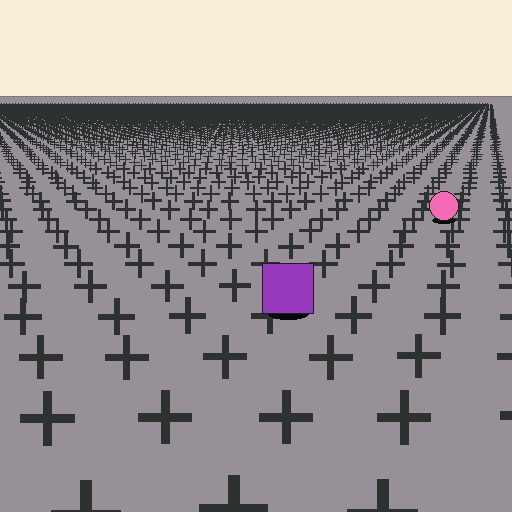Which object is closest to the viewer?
The purple square is closest. The texture marks near it are larger and more spread out.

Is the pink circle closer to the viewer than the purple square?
No. The purple square is closer — you can tell from the texture gradient: the ground texture is coarser near it.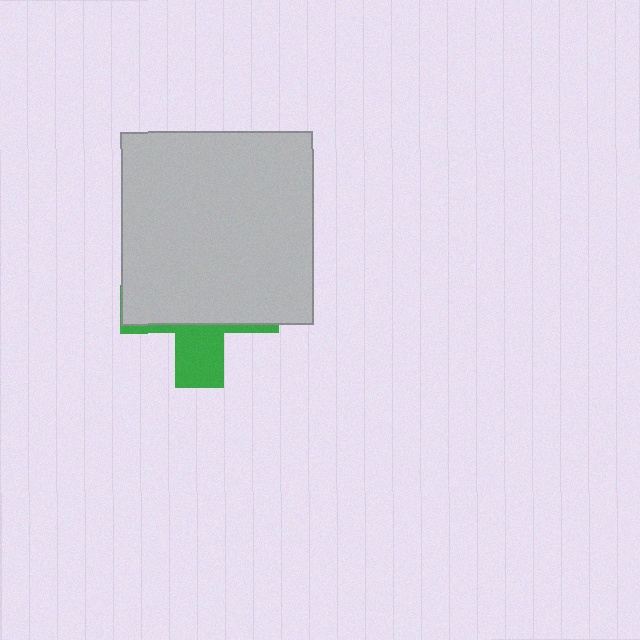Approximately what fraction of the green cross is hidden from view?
Roughly 70% of the green cross is hidden behind the light gray square.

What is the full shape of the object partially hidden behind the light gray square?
The partially hidden object is a green cross.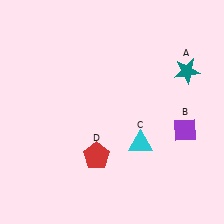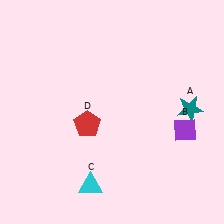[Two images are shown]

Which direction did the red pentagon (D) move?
The red pentagon (D) moved up.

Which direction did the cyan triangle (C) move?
The cyan triangle (C) moved left.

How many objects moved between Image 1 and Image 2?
3 objects moved between the two images.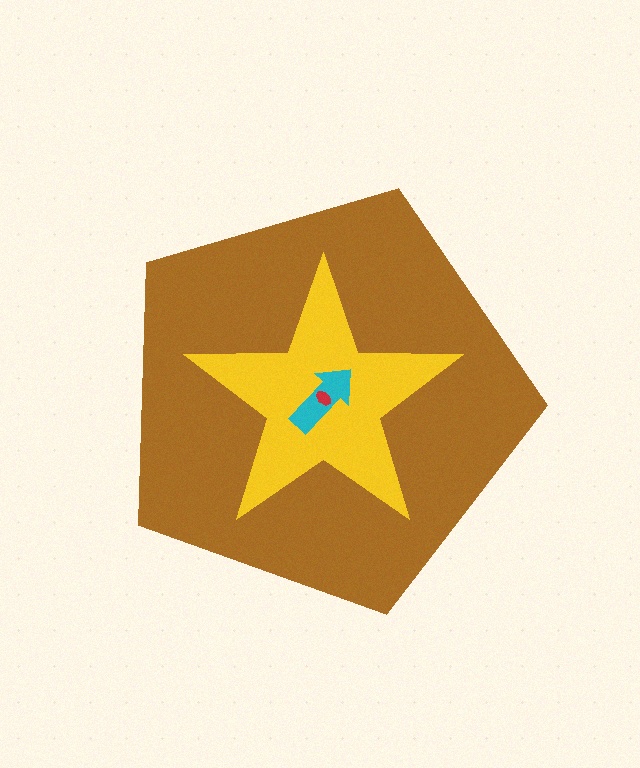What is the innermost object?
The red ellipse.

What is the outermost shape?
The brown pentagon.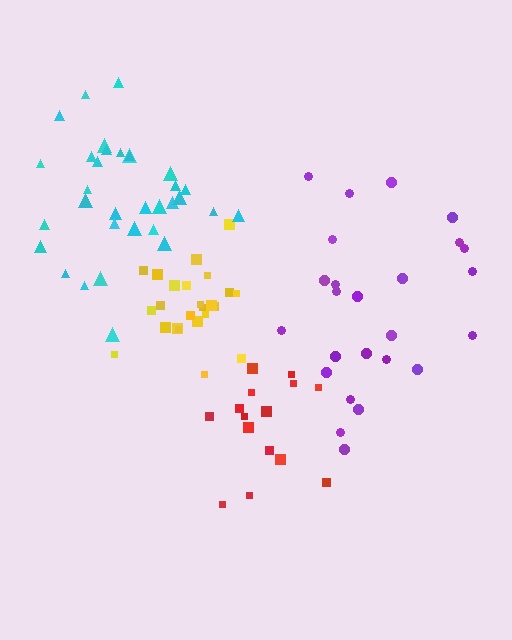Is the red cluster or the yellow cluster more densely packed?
Yellow.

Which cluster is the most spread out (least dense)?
Purple.